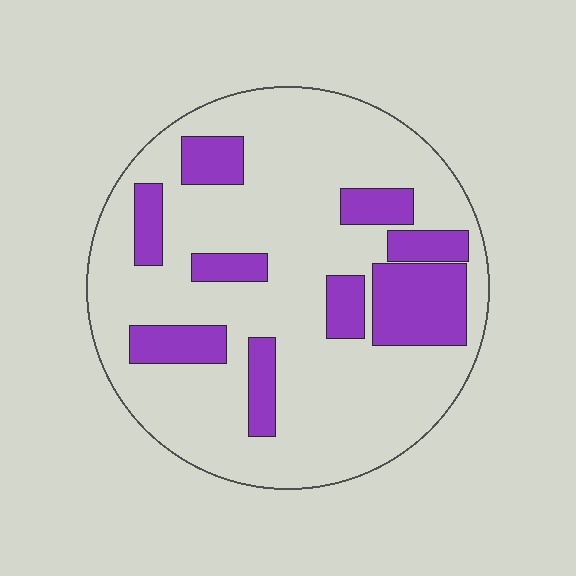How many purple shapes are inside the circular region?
9.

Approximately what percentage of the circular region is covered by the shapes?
Approximately 25%.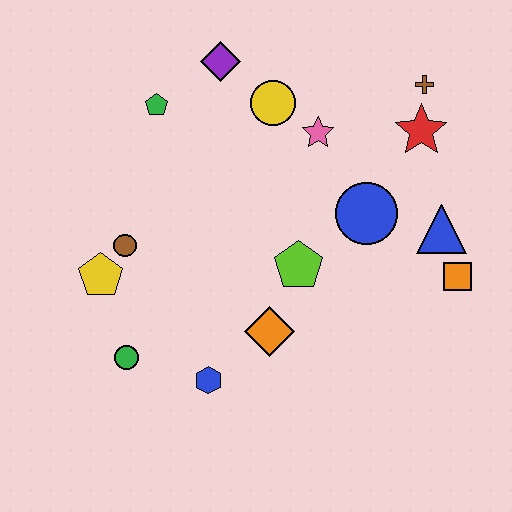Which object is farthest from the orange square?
The yellow pentagon is farthest from the orange square.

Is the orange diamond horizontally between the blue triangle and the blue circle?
No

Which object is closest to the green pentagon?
The purple diamond is closest to the green pentagon.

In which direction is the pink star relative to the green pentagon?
The pink star is to the right of the green pentagon.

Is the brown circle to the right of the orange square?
No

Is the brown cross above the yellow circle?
Yes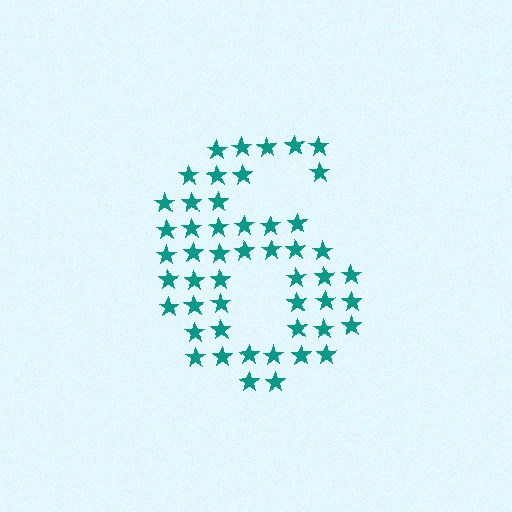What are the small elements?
The small elements are stars.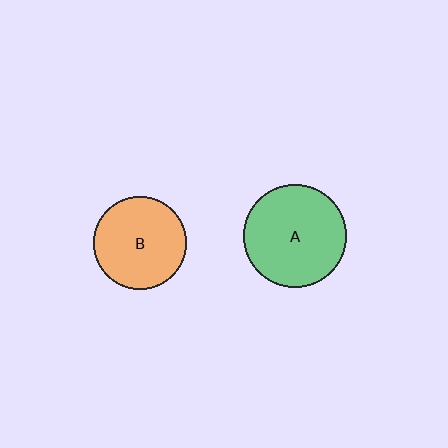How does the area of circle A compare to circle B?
Approximately 1.2 times.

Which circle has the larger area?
Circle A (green).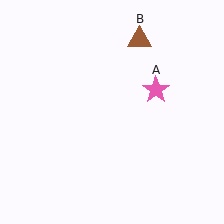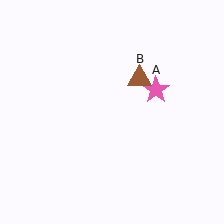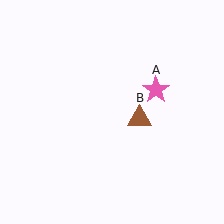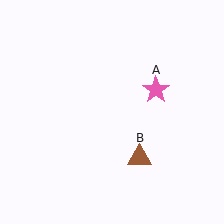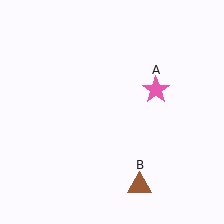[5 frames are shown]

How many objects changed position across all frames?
1 object changed position: brown triangle (object B).